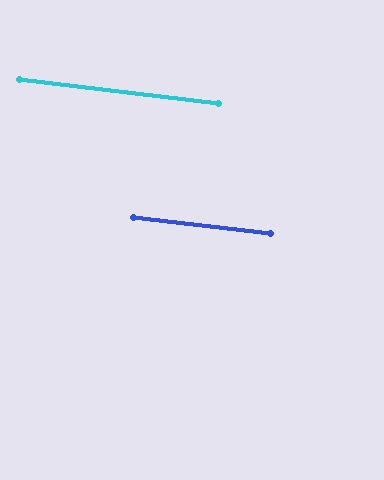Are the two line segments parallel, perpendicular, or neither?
Parallel — their directions differ by only 0.6°.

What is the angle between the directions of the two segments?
Approximately 1 degree.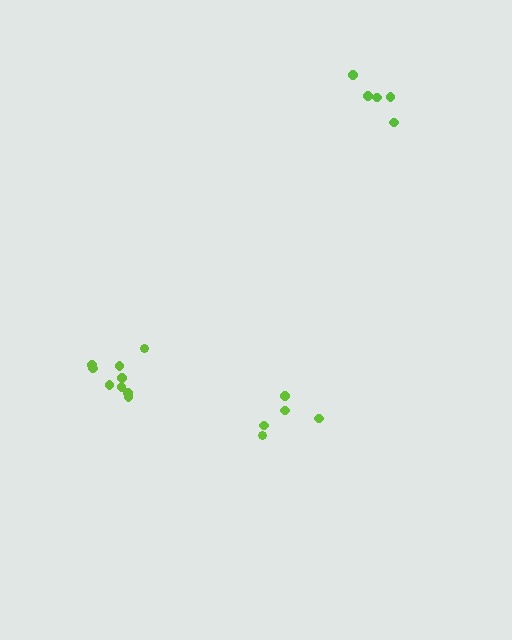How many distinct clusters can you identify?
There are 3 distinct clusters.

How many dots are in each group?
Group 1: 5 dots, Group 2: 5 dots, Group 3: 9 dots (19 total).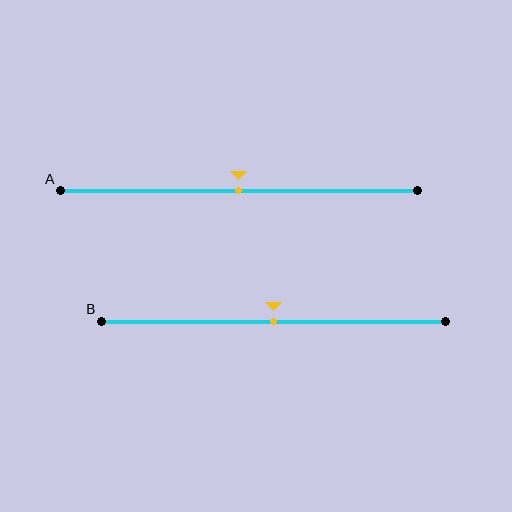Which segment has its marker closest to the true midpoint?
Segment A has its marker closest to the true midpoint.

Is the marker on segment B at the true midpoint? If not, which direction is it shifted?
Yes, the marker on segment B is at the true midpoint.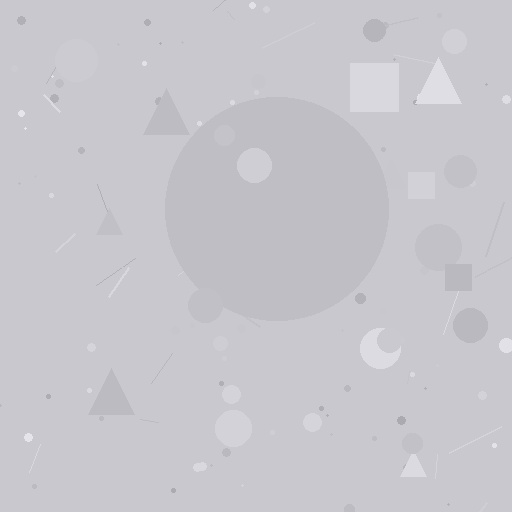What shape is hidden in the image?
A circle is hidden in the image.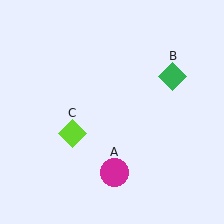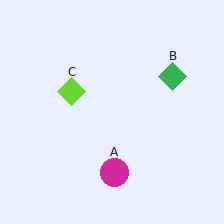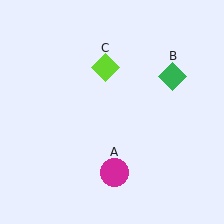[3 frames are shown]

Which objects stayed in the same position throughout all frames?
Magenta circle (object A) and green diamond (object B) remained stationary.